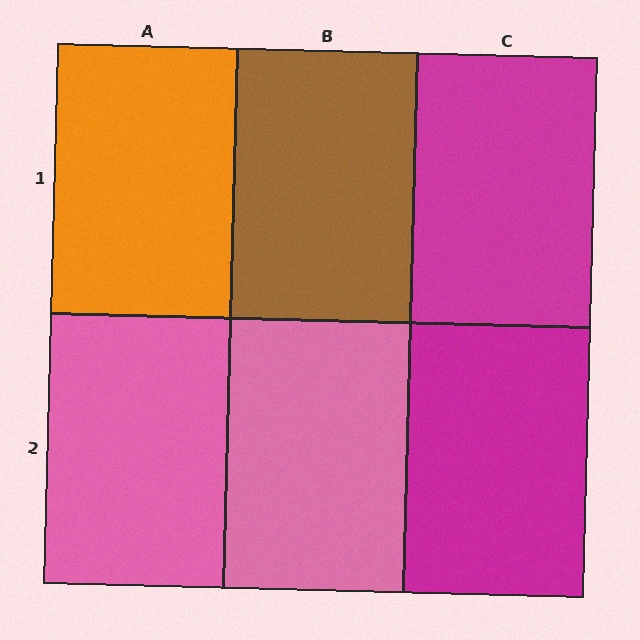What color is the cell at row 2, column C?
Magenta.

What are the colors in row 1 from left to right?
Orange, brown, magenta.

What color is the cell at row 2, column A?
Pink.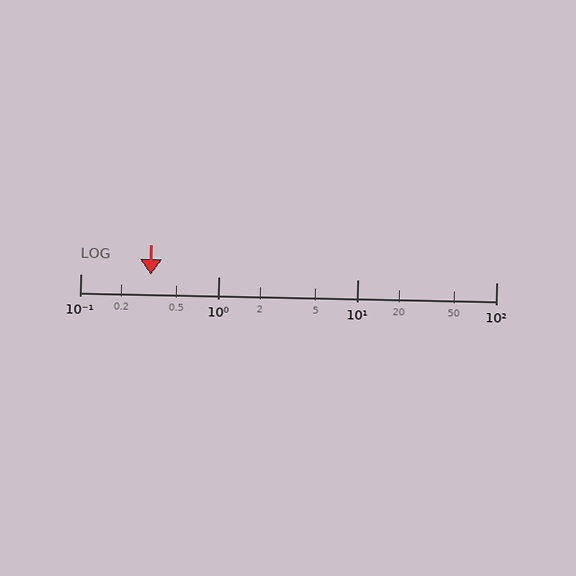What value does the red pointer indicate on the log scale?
The pointer indicates approximately 0.32.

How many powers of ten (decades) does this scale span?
The scale spans 3 decades, from 0.1 to 100.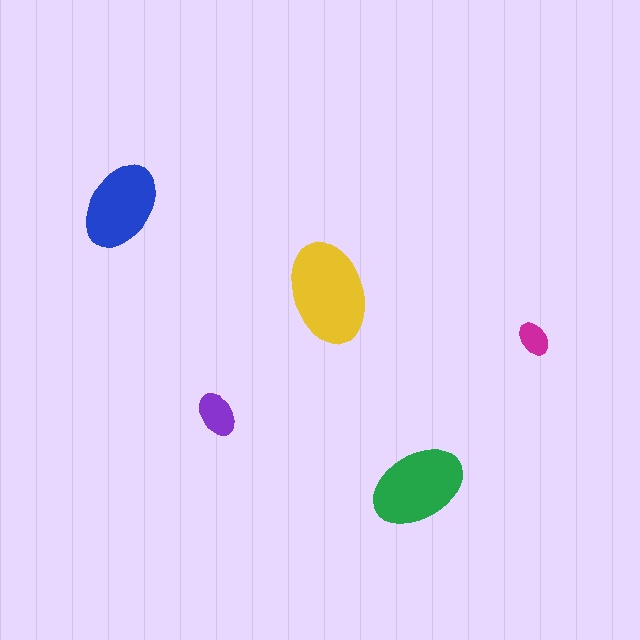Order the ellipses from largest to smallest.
the yellow one, the green one, the blue one, the purple one, the magenta one.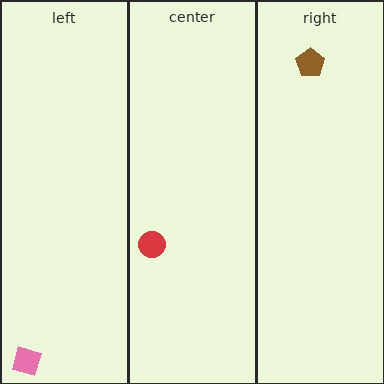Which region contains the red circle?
The center region.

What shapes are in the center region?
The red circle.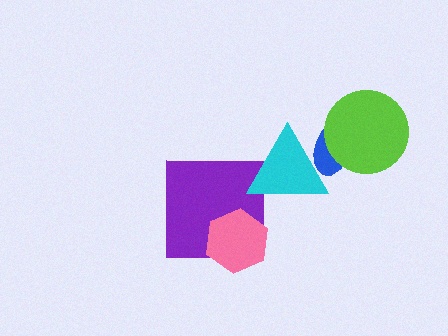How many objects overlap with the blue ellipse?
2 objects overlap with the blue ellipse.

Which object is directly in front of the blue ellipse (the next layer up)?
The lime circle is directly in front of the blue ellipse.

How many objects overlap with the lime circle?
1 object overlaps with the lime circle.